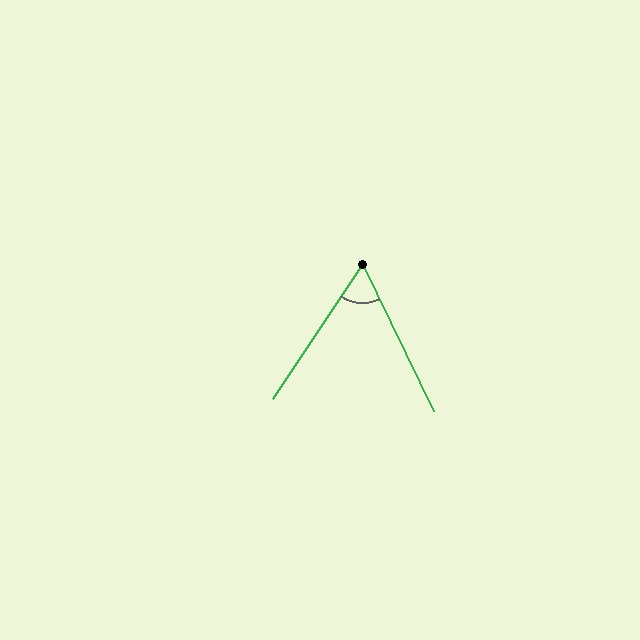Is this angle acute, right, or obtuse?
It is acute.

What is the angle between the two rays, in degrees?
Approximately 60 degrees.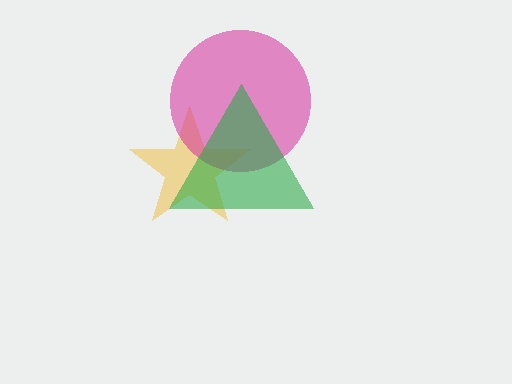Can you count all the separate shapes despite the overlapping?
Yes, there are 3 separate shapes.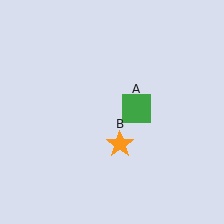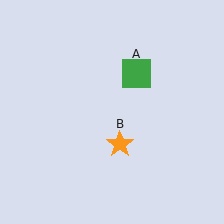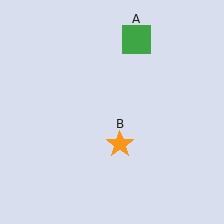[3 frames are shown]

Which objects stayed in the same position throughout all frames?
Orange star (object B) remained stationary.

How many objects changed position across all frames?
1 object changed position: green square (object A).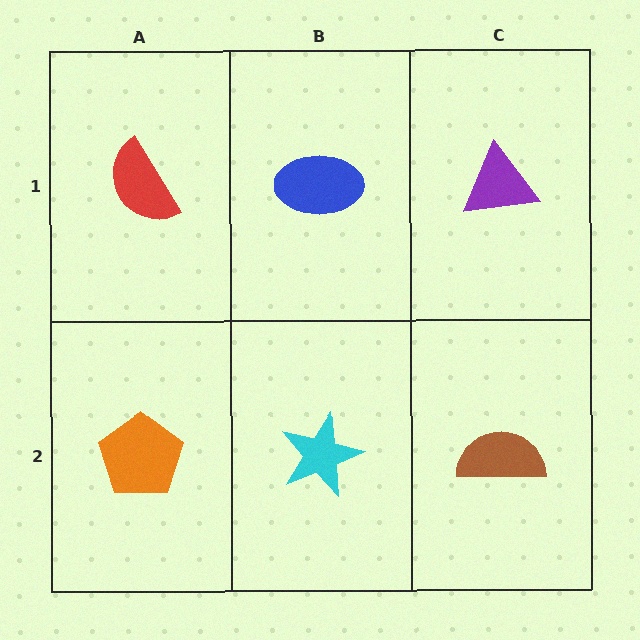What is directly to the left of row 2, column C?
A cyan star.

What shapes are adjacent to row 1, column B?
A cyan star (row 2, column B), a red semicircle (row 1, column A), a purple triangle (row 1, column C).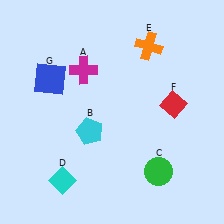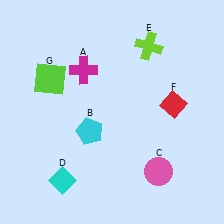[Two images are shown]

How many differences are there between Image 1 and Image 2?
There are 3 differences between the two images.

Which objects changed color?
C changed from green to pink. E changed from orange to lime. G changed from blue to lime.